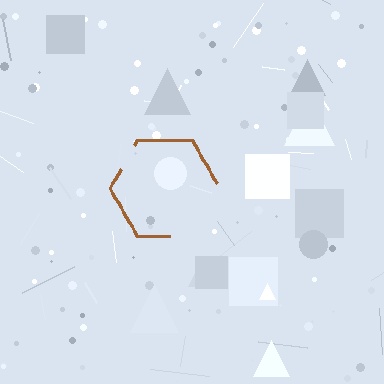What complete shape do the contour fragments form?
The contour fragments form a hexagon.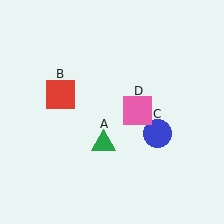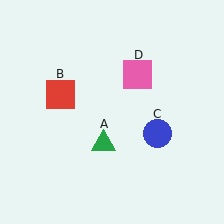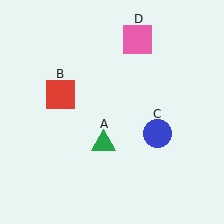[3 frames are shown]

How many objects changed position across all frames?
1 object changed position: pink square (object D).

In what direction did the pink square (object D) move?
The pink square (object D) moved up.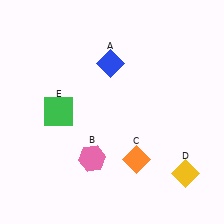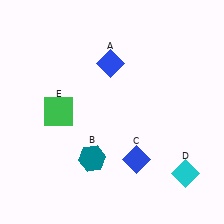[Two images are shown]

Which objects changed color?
B changed from pink to teal. C changed from orange to blue. D changed from yellow to cyan.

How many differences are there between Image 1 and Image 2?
There are 3 differences between the two images.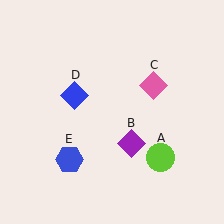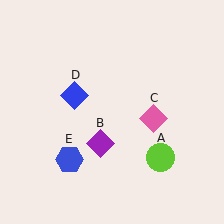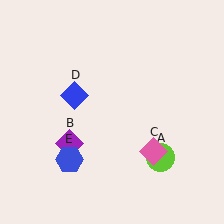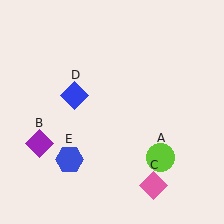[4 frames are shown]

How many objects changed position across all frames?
2 objects changed position: purple diamond (object B), pink diamond (object C).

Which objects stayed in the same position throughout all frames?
Lime circle (object A) and blue diamond (object D) and blue hexagon (object E) remained stationary.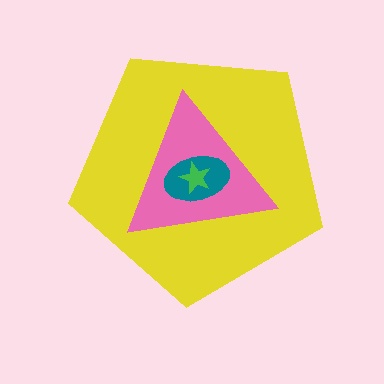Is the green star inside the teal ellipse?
Yes.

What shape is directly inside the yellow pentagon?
The pink triangle.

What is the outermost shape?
The yellow pentagon.